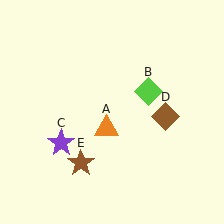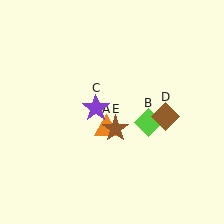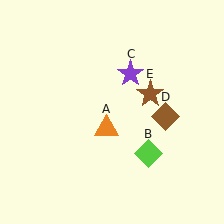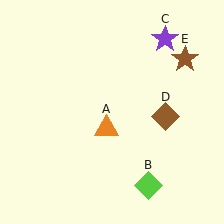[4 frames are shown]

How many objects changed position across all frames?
3 objects changed position: lime diamond (object B), purple star (object C), brown star (object E).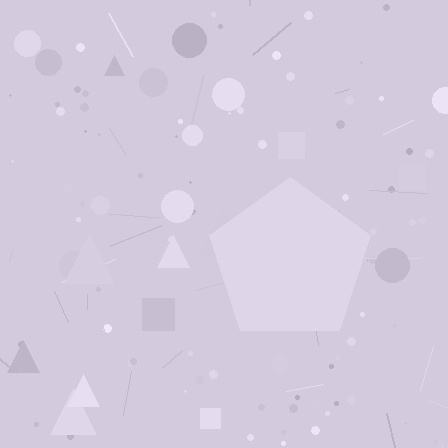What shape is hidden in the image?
A pentagon is hidden in the image.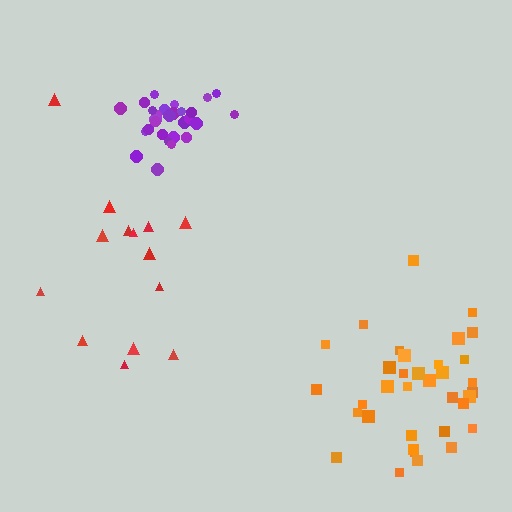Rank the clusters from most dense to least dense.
purple, orange, red.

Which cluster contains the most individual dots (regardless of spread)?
Orange (35).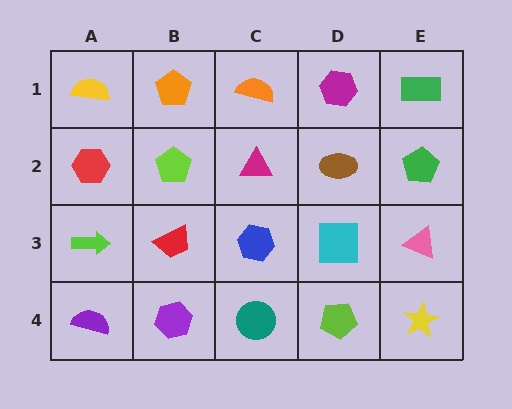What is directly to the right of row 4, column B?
A teal circle.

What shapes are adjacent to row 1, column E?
A green pentagon (row 2, column E), a magenta hexagon (row 1, column D).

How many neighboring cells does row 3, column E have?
3.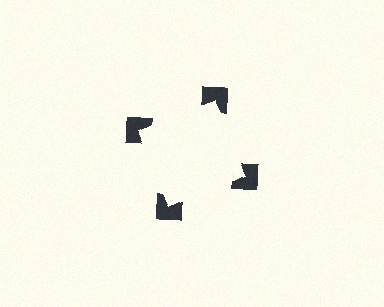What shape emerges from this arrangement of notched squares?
An illusory square — its edges are inferred from the aligned wedge cuts in the notched squares, not physically drawn.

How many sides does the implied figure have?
4 sides.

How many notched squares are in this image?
There are 4 — one at each vertex of the illusory square.